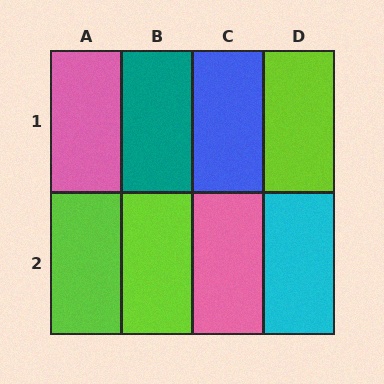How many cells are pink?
2 cells are pink.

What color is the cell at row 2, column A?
Lime.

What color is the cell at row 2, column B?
Lime.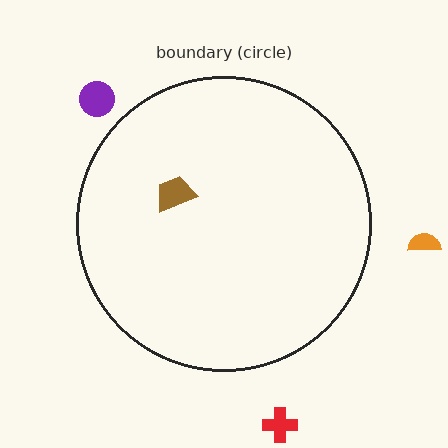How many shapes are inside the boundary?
1 inside, 3 outside.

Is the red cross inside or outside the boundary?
Outside.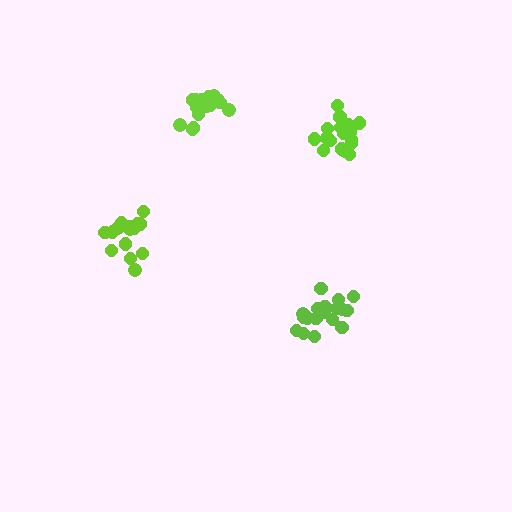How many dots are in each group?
Group 1: 16 dots, Group 2: 16 dots, Group 3: 18 dots, Group 4: 18 dots (68 total).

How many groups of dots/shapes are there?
There are 4 groups.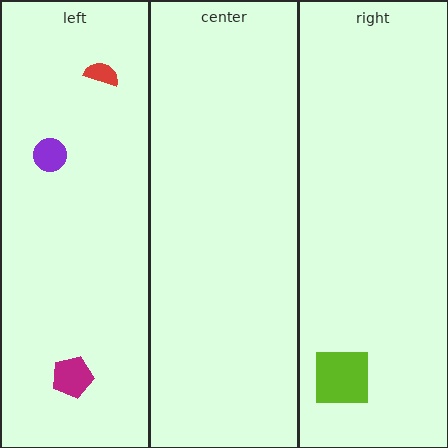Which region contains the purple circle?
The left region.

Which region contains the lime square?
The right region.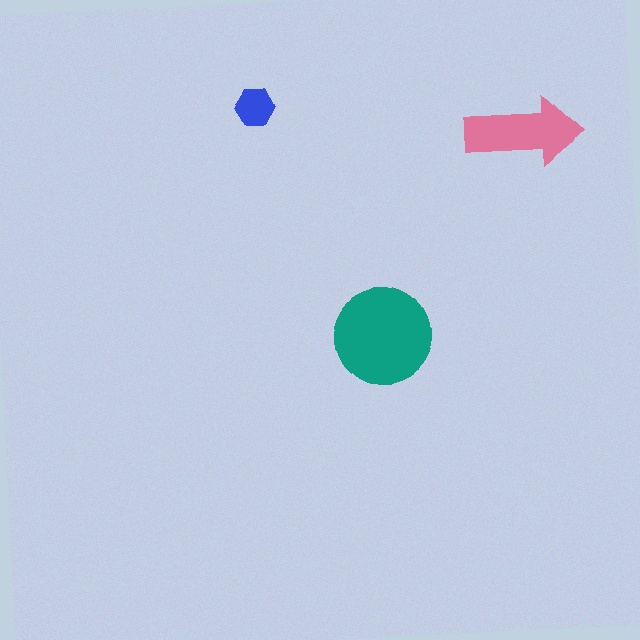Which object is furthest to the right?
The pink arrow is rightmost.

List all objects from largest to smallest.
The teal circle, the pink arrow, the blue hexagon.